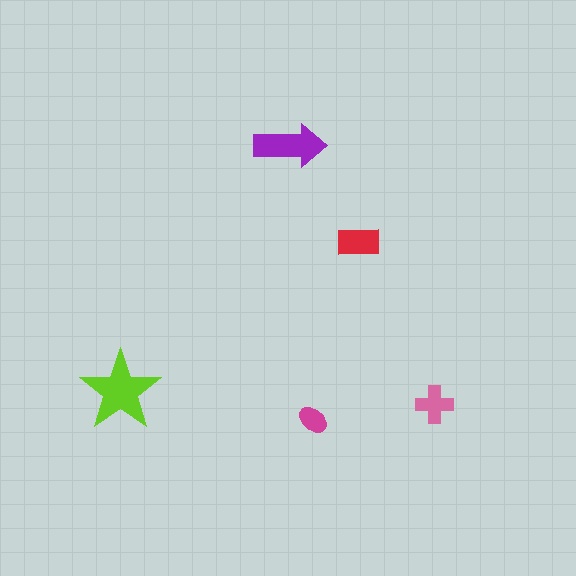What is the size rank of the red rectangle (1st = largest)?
3rd.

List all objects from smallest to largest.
The magenta ellipse, the pink cross, the red rectangle, the purple arrow, the lime star.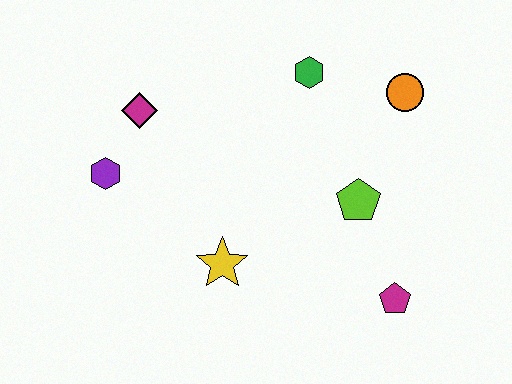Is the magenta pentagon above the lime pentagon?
No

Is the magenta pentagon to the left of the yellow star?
No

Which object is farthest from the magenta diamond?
The magenta pentagon is farthest from the magenta diamond.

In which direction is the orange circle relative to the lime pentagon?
The orange circle is above the lime pentagon.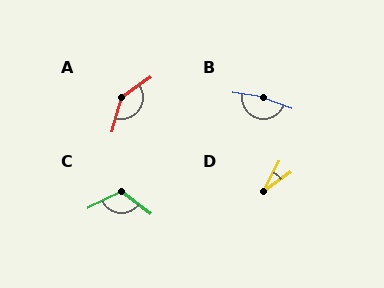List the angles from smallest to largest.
D (27°), C (117°), A (140°), B (169°).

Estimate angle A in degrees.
Approximately 140 degrees.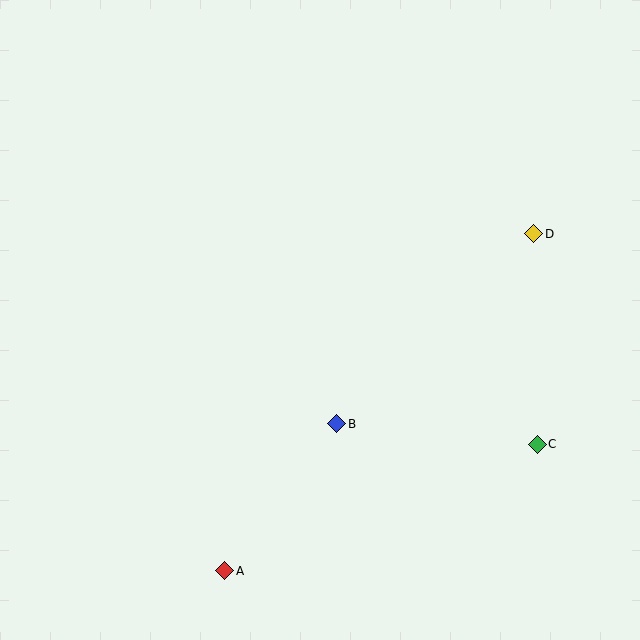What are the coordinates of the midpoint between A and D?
The midpoint between A and D is at (379, 402).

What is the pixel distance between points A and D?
The distance between A and D is 457 pixels.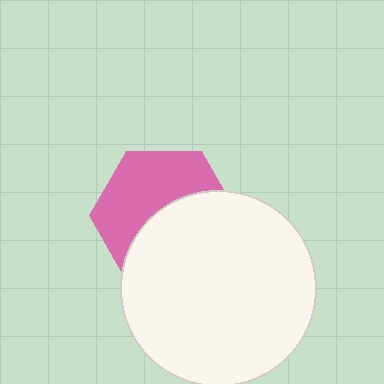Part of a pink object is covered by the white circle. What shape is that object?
It is a hexagon.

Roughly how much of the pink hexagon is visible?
About half of it is visible (roughly 50%).